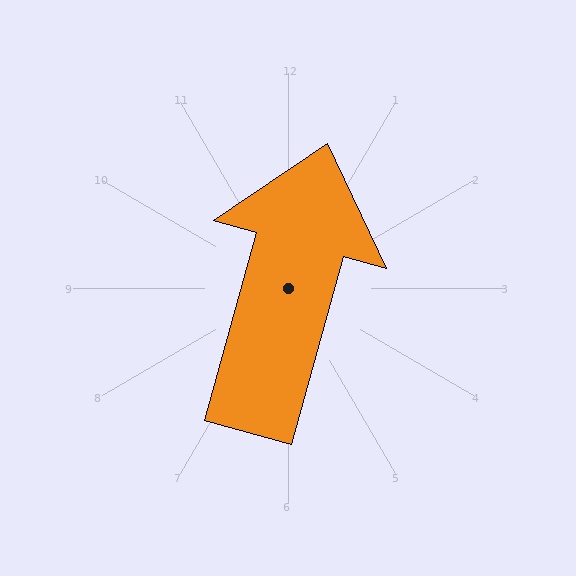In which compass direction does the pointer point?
North.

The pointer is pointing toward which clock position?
Roughly 1 o'clock.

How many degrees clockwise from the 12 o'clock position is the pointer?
Approximately 15 degrees.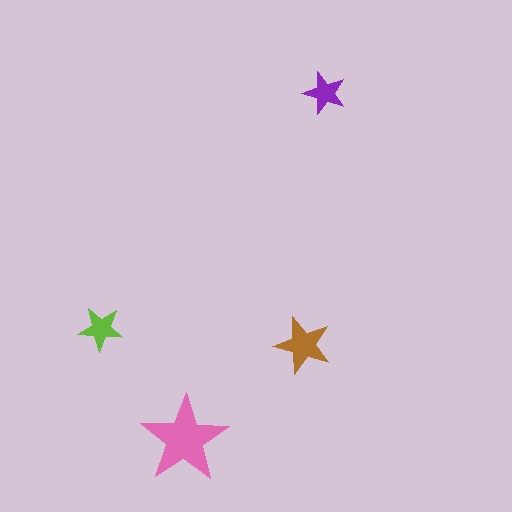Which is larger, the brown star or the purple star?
The brown one.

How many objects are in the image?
There are 4 objects in the image.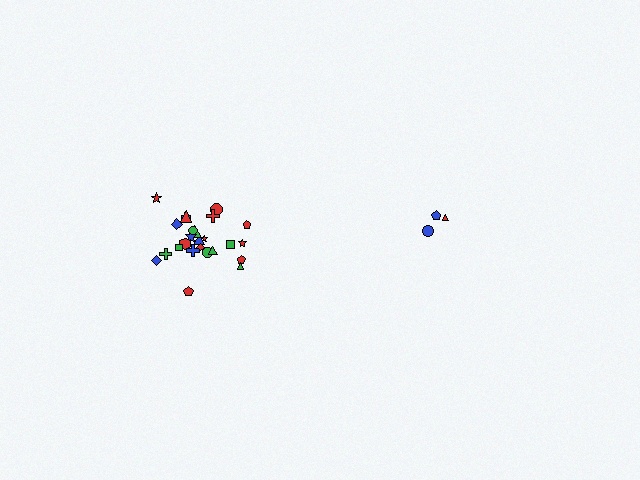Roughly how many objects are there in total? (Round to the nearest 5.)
Roughly 30 objects in total.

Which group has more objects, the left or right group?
The left group.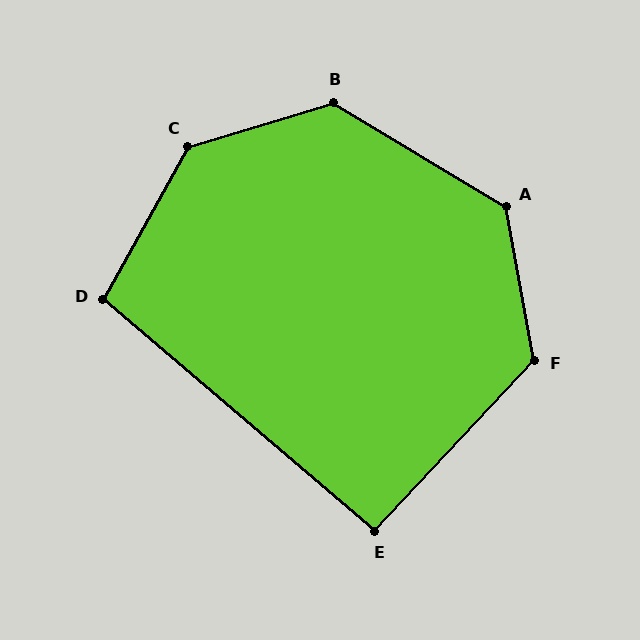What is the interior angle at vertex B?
Approximately 132 degrees (obtuse).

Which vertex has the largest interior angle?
C, at approximately 136 degrees.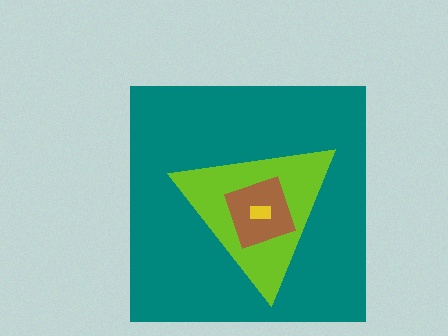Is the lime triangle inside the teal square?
Yes.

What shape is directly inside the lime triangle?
The brown diamond.